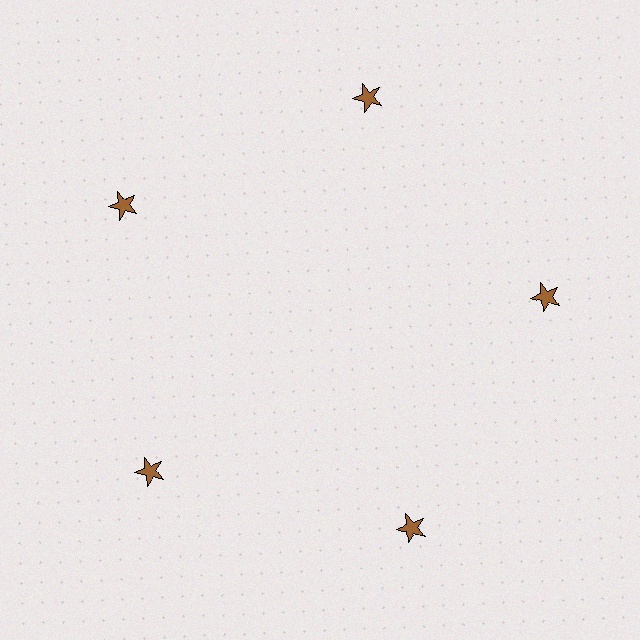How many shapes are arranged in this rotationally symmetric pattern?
There are 5 shapes, arranged in 5 groups of 1.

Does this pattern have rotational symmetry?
Yes, this pattern has 5-fold rotational symmetry. It looks the same after rotating 72 degrees around the center.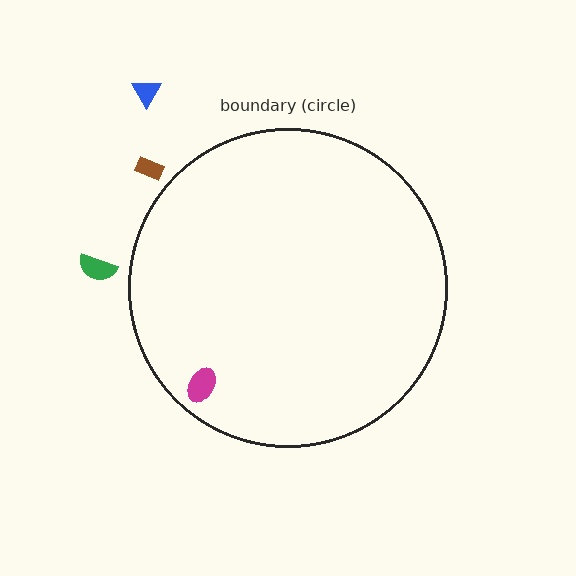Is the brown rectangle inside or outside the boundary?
Outside.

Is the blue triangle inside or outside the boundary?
Outside.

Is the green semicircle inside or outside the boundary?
Outside.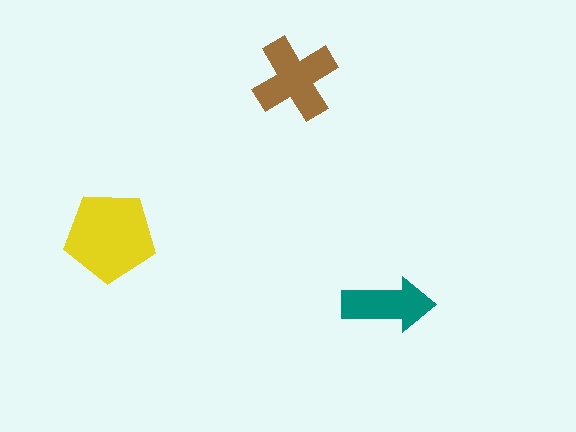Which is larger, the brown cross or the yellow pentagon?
The yellow pentagon.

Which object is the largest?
The yellow pentagon.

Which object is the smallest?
The teal arrow.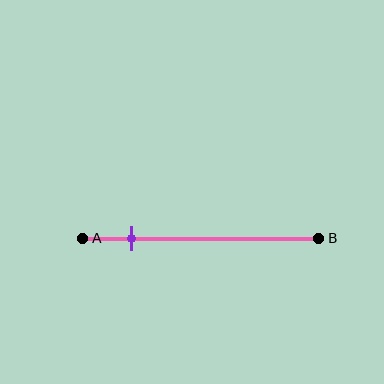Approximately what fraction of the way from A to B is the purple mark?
The purple mark is approximately 20% of the way from A to B.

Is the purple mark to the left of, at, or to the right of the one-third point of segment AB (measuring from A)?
The purple mark is to the left of the one-third point of segment AB.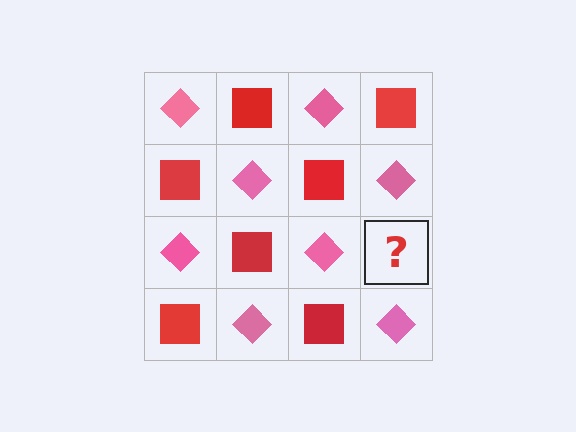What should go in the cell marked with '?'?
The missing cell should contain a red square.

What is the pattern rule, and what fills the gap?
The rule is that it alternates pink diamond and red square in a checkerboard pattern. The gap should be filled with a red square.